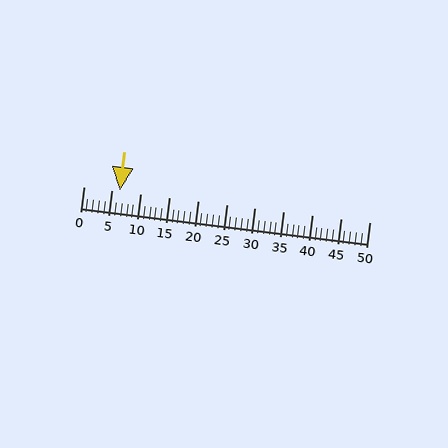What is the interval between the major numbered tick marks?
The major tick marks are spaced 5 units apart.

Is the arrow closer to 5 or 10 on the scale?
The arrow is closer to 5.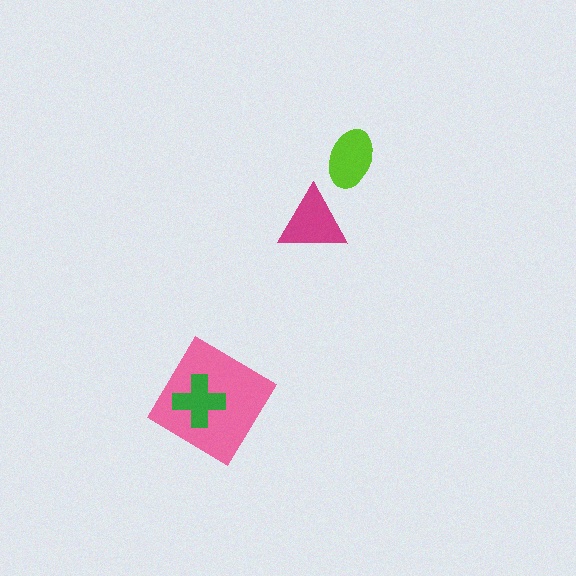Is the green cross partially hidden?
No, no other shape covers it.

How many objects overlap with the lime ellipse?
0 objects overlap with the lime ellipse.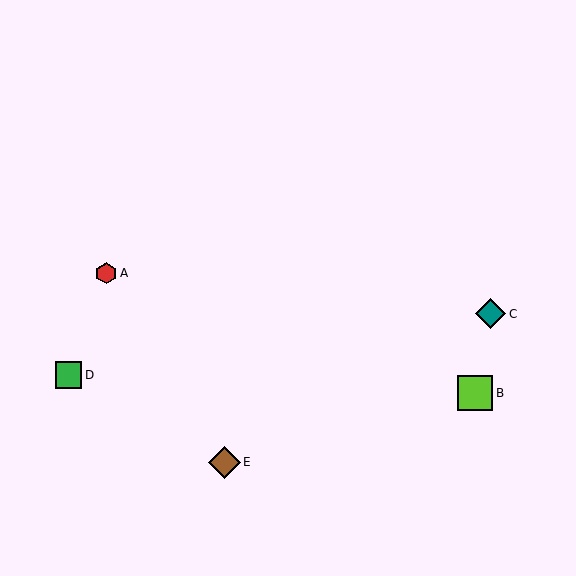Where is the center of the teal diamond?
The center of the teal diamond is at (491, 314).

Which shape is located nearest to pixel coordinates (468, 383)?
The lime square (labeled B) at (475, 393) is nearest to that location.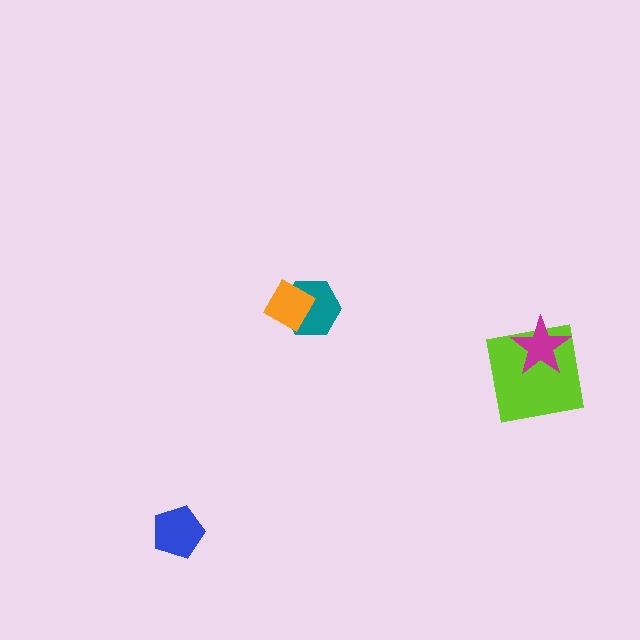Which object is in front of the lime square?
The magenta star is in front of the lime square.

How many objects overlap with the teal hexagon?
1 object overlaps with the teal hexagon.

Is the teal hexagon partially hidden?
Yes, it is partially covered by another shape.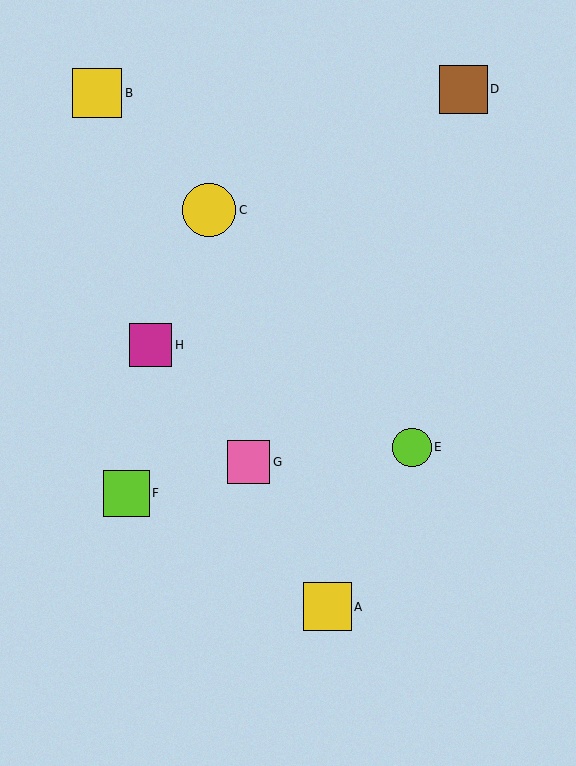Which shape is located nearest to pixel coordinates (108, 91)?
The yellow square (labeled B) at (97, 93) is nearest to that location.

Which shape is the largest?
The yellow circle (labeled C) is the largest.